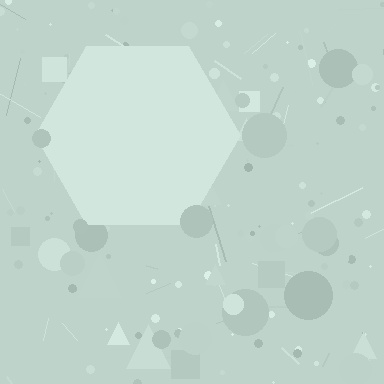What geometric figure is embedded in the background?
A hexagon is embedded in the background.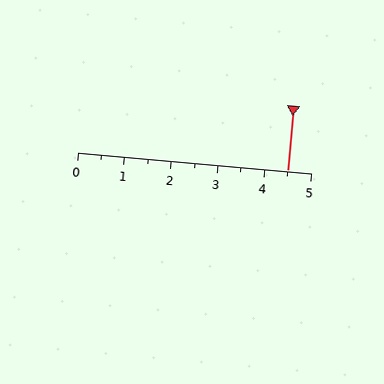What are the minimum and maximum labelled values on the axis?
The axis runs from 0 to 5.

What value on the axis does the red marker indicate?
The marker indicates approximately 4.5.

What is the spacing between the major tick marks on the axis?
The major ticks are spaced 1 apart.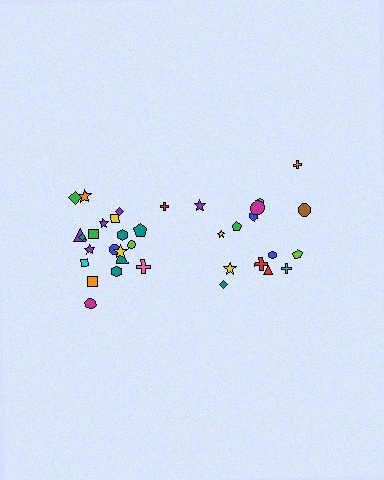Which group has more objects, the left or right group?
The left group.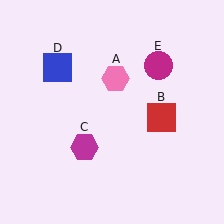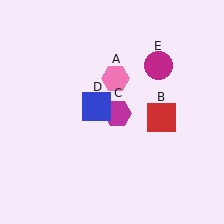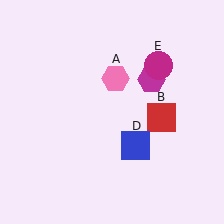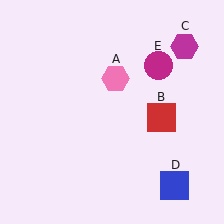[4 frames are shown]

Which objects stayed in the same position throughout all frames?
Pink hexagon (object A) and red square (object B) and magenta circle (object E) remained stationary.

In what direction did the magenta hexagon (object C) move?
The magenta hexagon (object C) moved up and to the right.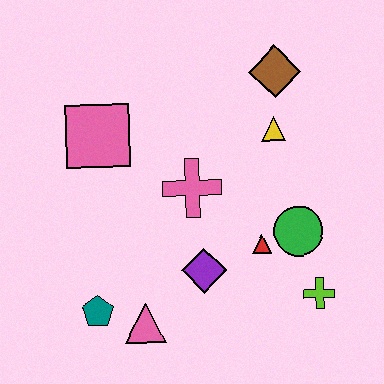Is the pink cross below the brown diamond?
Yes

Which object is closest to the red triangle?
The green circle is closest to the red triangle.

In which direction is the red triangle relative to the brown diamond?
The red triangle is below the brown diamond.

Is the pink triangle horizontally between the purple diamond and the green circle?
No